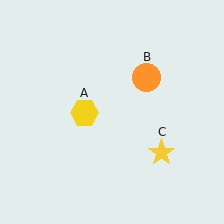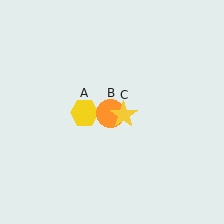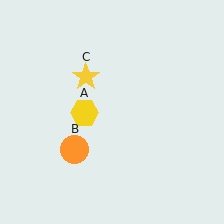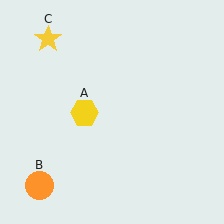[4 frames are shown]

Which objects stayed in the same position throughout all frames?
Yellow hexagon (object A) remained stationary.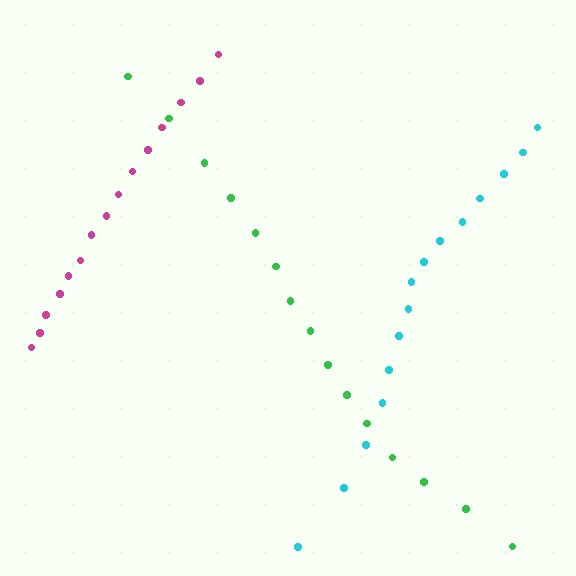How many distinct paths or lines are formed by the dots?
There are 3 distinct paths.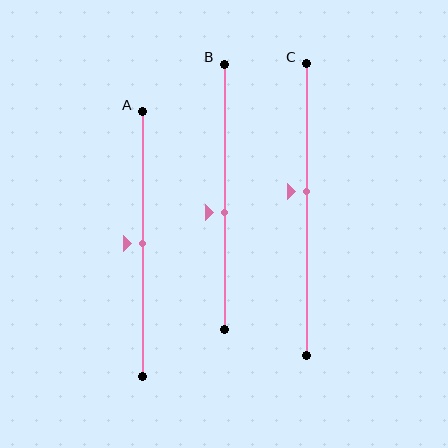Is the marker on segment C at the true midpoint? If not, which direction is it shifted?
No, the marker on segment C is shifted upward by about 6% of the segment length.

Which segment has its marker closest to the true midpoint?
Segment A has its marker closest to the true midpoint.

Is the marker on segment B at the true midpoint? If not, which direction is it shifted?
No, the marker on segment B is shifted downward by about 6% of the segment length.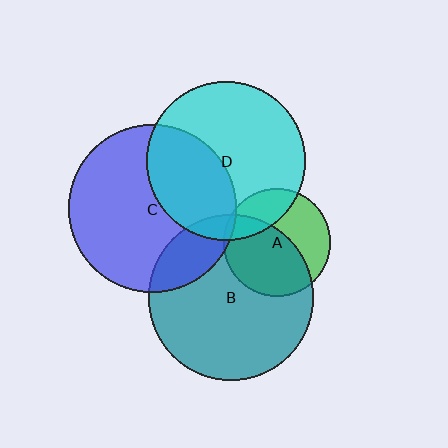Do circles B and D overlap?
Yes.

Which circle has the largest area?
Circle C (blue).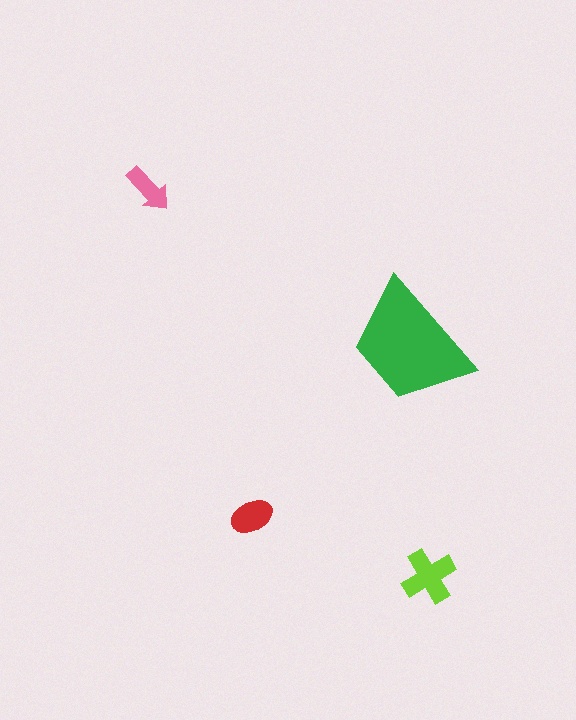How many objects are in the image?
There are 4 objects in the image.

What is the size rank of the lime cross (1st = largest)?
2nd.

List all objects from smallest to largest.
The pink arrow, the red ellipse, the lime cross, the green trapezoid.